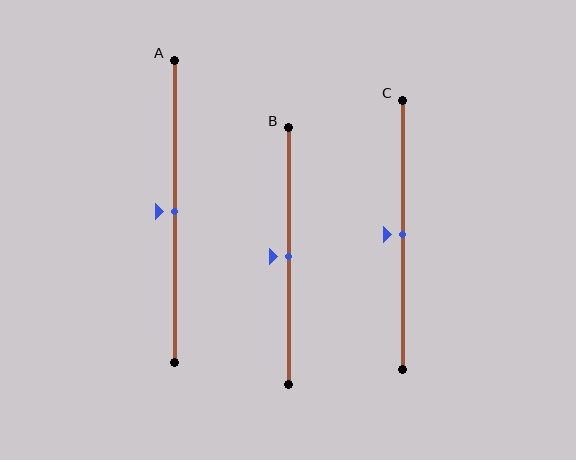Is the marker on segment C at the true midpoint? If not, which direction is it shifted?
Yes, the marker on segment C is at the true midpoint.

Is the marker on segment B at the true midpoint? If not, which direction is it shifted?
Yes, the marker on segment B is at the true midpoint.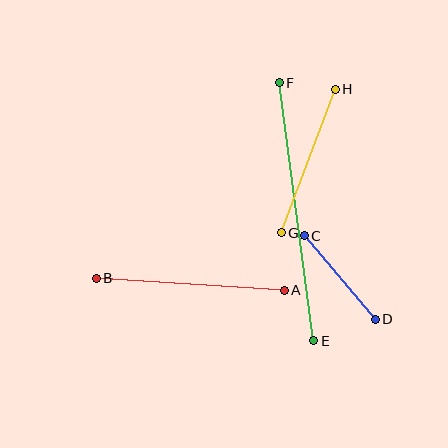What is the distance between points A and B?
The distance is approximately 189 pixels.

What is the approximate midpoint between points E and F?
The midpoint is at approximately (297, 212) pixels.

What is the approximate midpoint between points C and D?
The midpoint is at approximately (340, 277) pixels.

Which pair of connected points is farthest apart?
Points E and F are farthest apart.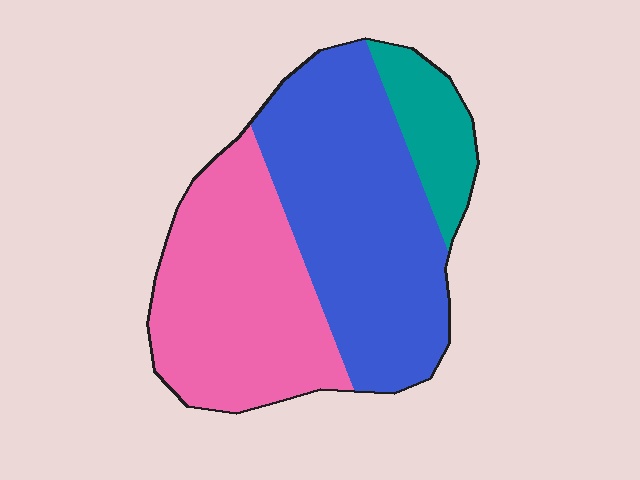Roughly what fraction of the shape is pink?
Pink takes up about two fifths (2/5) of the shape.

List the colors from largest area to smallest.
From largest to smallest: blue, pink, teal.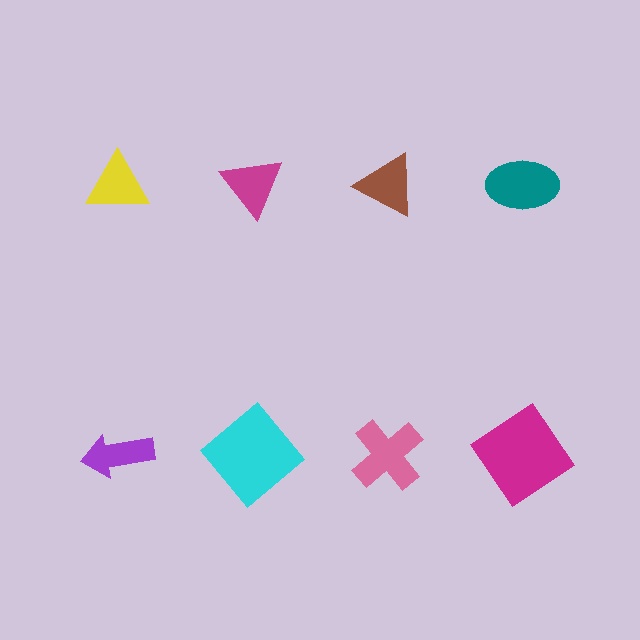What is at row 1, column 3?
A brown triangle.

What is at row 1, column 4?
A teal ellipse.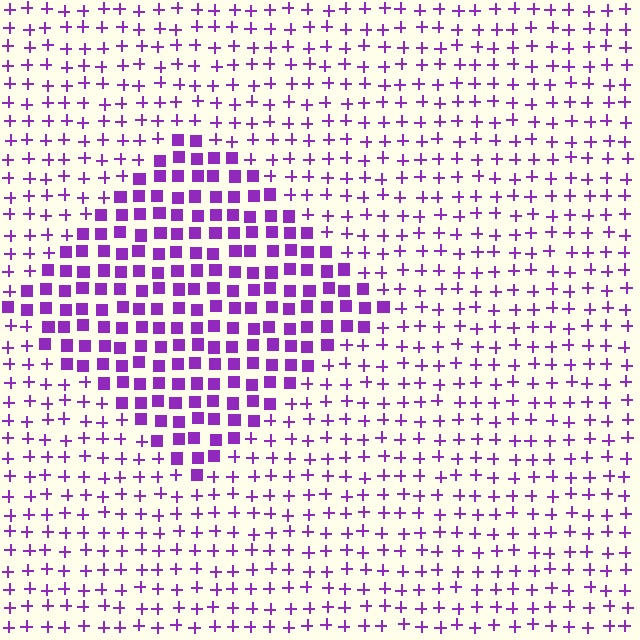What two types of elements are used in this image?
The image uses squares inside the diamond region and plus signs outside it.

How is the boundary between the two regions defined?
The boundary is defined by a change in element shape: squares inside vs. plus signs outside. All elements share the same color and spacing.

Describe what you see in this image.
The image is filled with small purple elements arranged in a uniform grid. A diamond-shaped region contains squares, while the surrounding area contains plus signs. The boundary is defined purely by the change in element shape.